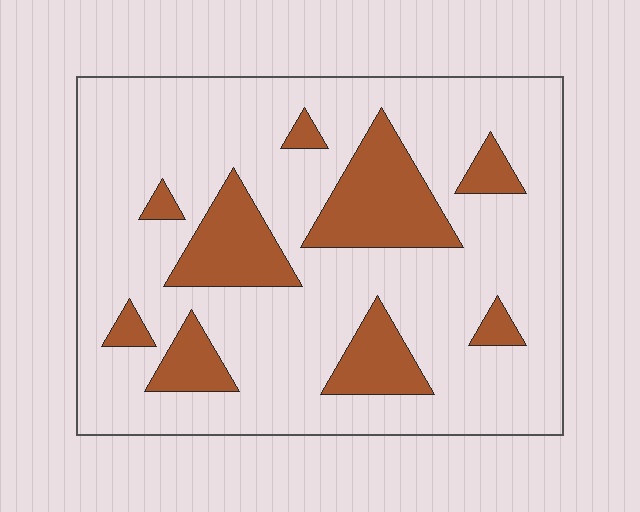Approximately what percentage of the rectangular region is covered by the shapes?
Approximately 20%.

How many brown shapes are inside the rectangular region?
9.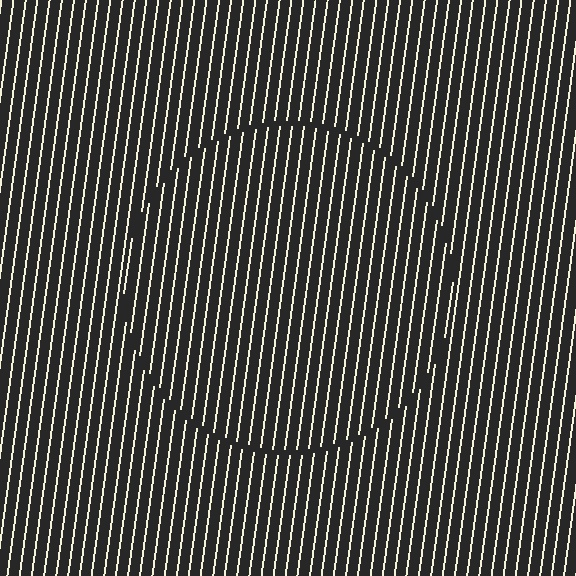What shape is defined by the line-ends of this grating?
An illusory circle. The interior of the shape contains the same grating, shifted by half a period — the contour is defined by the phase discontinuity where line-ends from the inner and outer gratings abut.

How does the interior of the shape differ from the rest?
The interior of the shape contains the same grating, shifted by half a period — the contour is defined by the phase discontinuity where line-ends from the inner and outer gratings abut.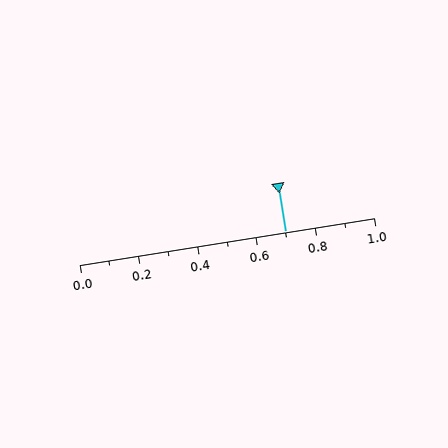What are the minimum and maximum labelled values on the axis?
The axis runs from 0.0 to 1.0.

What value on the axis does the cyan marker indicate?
The marker indicates approximately 0.7.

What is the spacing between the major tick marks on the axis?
The major ticks are spaced 0.2 apart.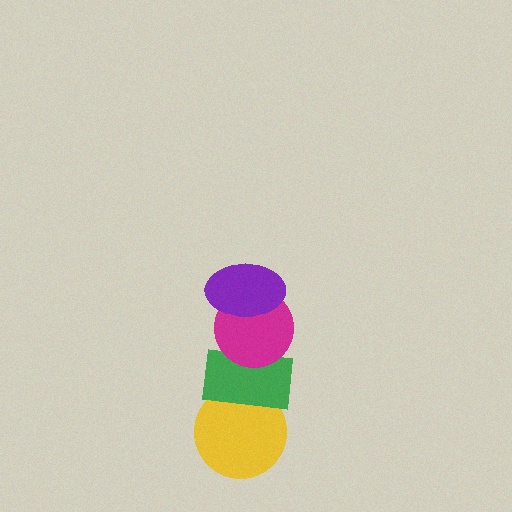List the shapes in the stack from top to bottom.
From top to bottom: the purple ellipse, the magenta circle, the green rectangle, the yellow circle.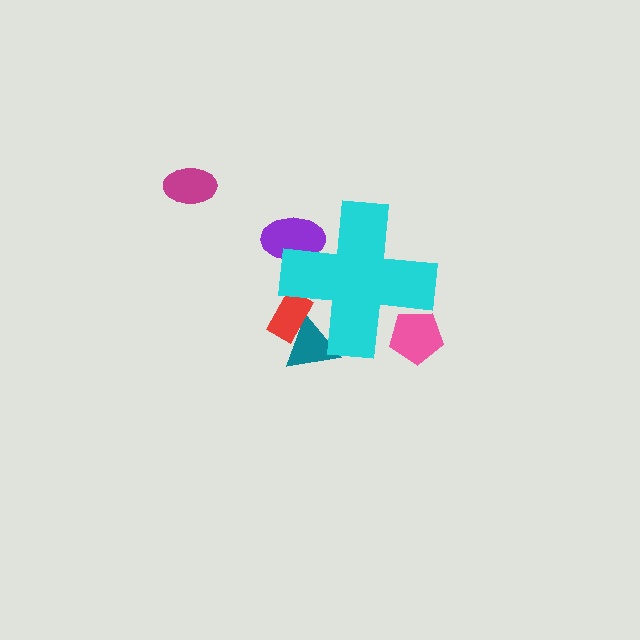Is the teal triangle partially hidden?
Yes, the teal triangle is partially hidden behind the cyan cross.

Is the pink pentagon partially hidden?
Yes, the pink pentagon is partially hidden behind the cyan cross.